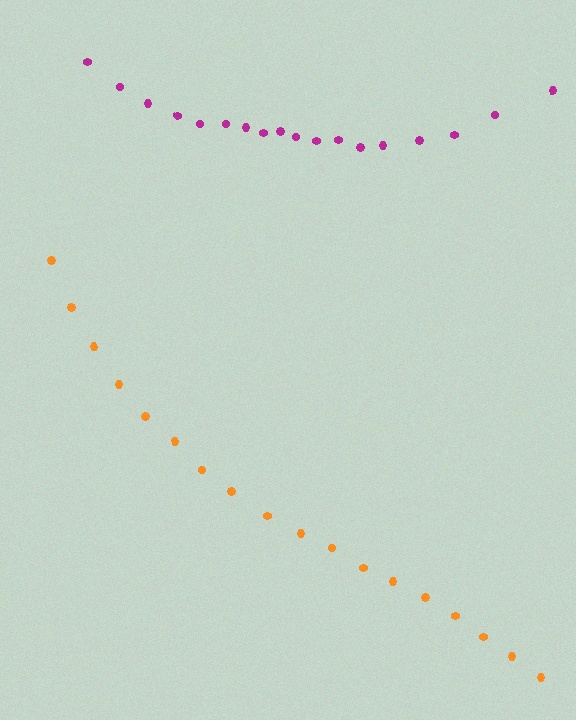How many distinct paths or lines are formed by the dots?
There are 2 distinct paths.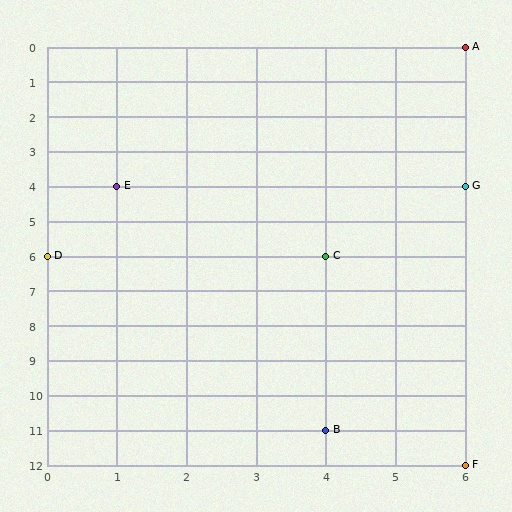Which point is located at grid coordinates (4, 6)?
Point C is at (4, 6).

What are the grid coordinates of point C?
Point C is at grid coordinates (4, 6).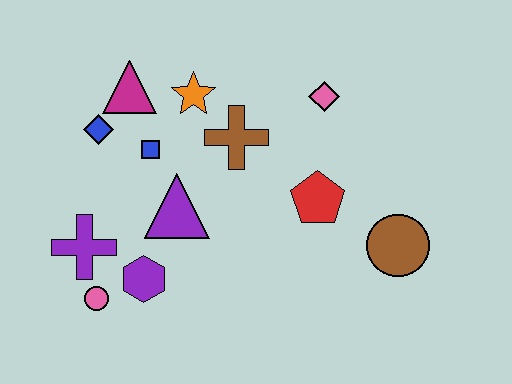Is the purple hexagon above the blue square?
No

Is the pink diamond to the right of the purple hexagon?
Yes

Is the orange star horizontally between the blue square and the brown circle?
Yes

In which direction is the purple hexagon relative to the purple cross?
The purple hexagon is to the right of the purple cross.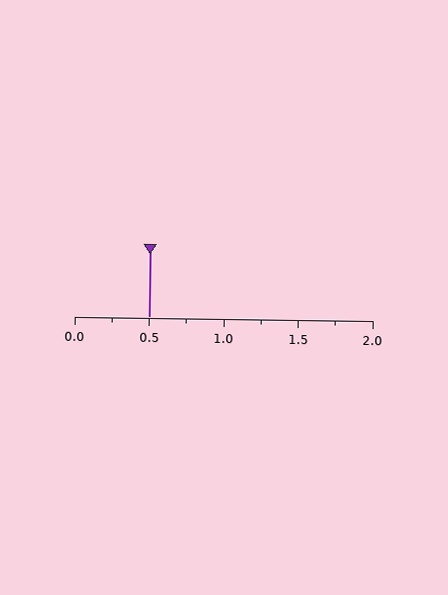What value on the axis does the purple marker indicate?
The marker indicates approximately 0.5.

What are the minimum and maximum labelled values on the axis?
The axis runs from 0.0 to 2.0.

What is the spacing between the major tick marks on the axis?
The major ticks are spaced 0.5 apart.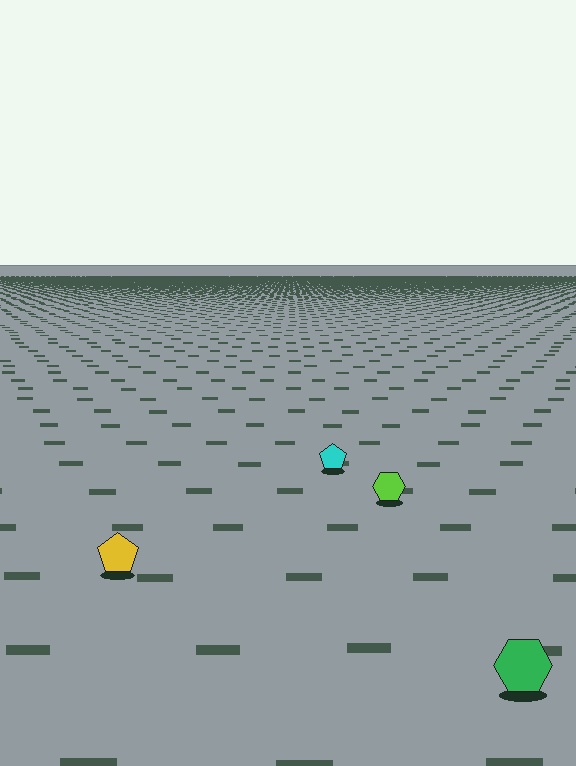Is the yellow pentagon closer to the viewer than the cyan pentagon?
Yes. The yellow pentagon is closer — you can tell from the texture gradient: the ground texture is coarser near it.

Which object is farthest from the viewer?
The cyan pentagon is farthest from the viewer. It appears smaller and the ground texture around it is denser.